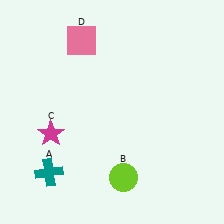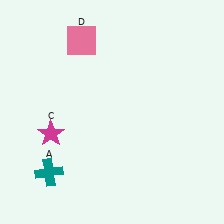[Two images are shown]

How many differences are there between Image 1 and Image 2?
There is 1 difference between the two images.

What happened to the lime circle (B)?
The lime circle (B) was removed in Image 2. It was in the bottom-right area of Image 1.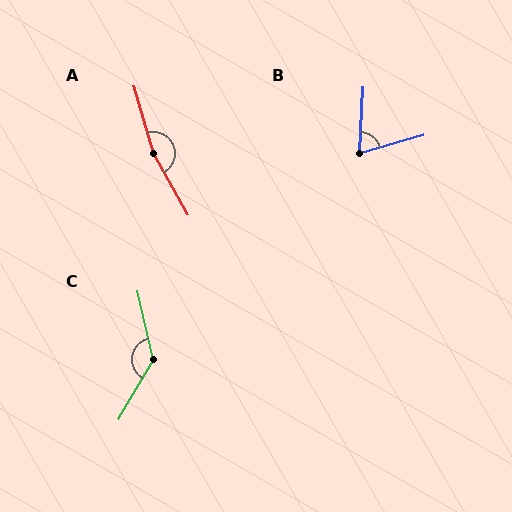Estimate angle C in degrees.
Approximately 137 degrees.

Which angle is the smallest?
B, at approximately 71 degrees.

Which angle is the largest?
A, at approximately 167 degrees.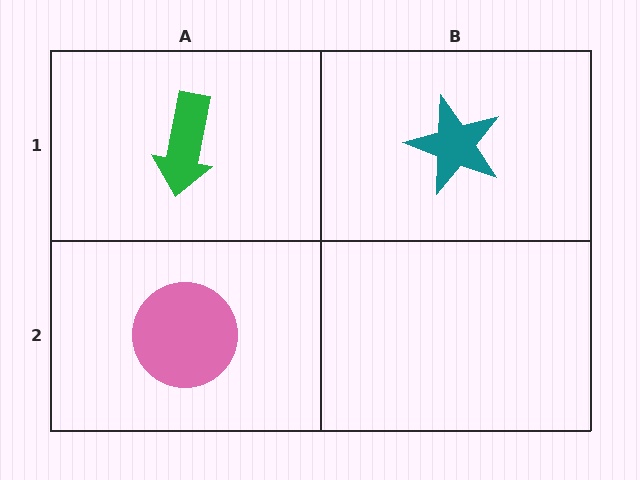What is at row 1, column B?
A teal star.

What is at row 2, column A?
A pink circle.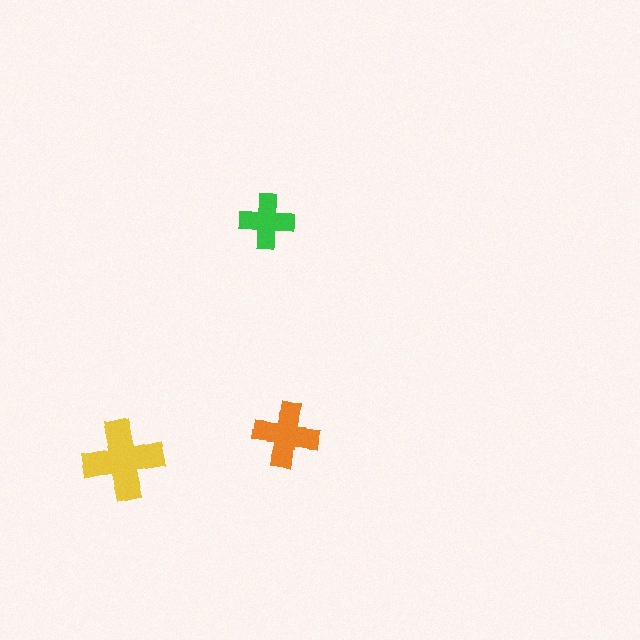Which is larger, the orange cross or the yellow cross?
The yellow one.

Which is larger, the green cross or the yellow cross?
The yellow one.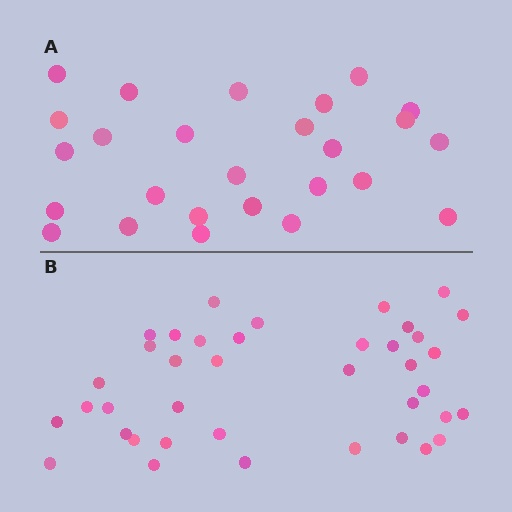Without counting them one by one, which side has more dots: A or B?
Region B (the bottom region) has more dots.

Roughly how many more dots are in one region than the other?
Region B has approximately 15 more dots than region A.